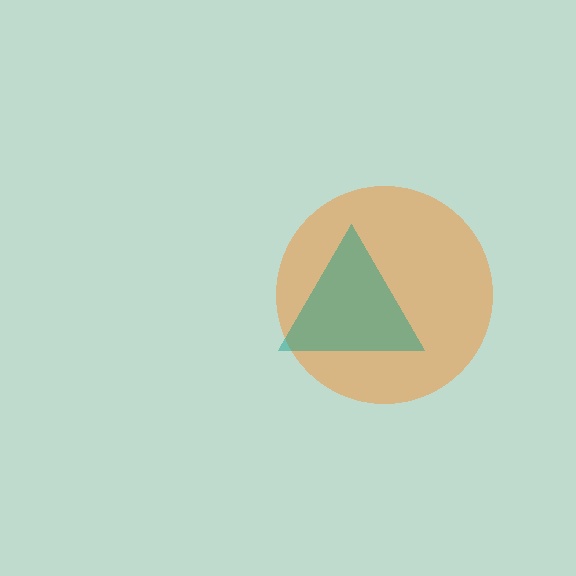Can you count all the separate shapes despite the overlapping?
Yes, there are 2 separate shapes.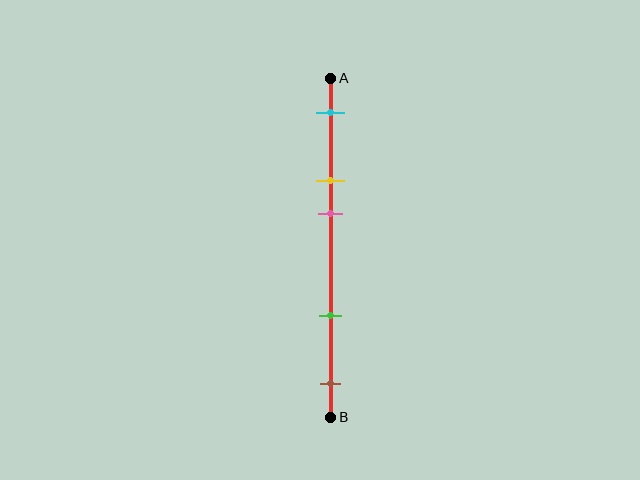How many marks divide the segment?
There are 5 marks dividing the segment.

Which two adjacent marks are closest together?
The yellow and pink marks are the closest adjacent pair.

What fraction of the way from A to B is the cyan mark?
The cyan mark is approximately 10% (0.1) of the way from A to B.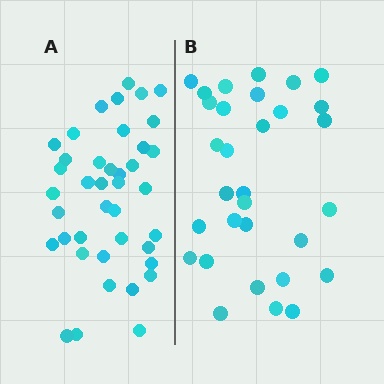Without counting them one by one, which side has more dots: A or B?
Region A (the left region) has more dots.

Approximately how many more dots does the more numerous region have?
Region A has roughly 8 or so more dots than region B.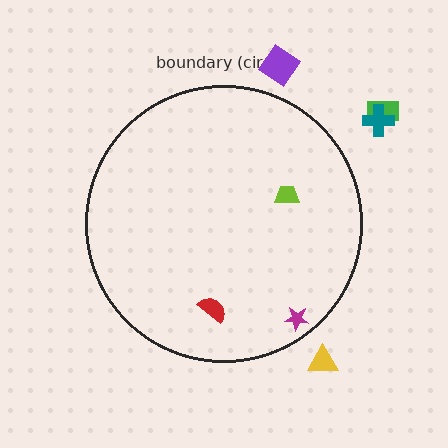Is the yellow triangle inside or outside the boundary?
Outside.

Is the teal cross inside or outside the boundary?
Outside.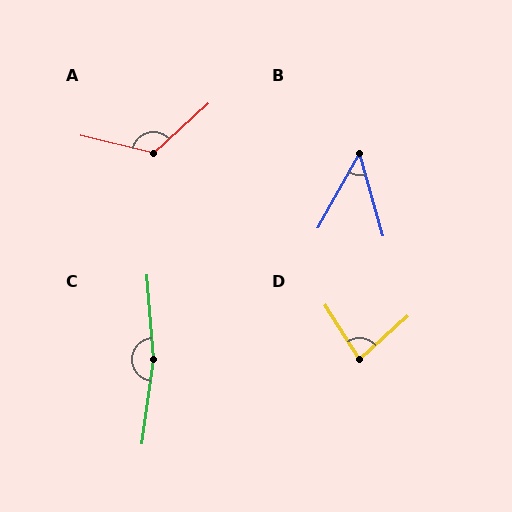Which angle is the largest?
C, at approximately 168 degrees.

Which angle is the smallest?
B, at approximately 45 degrees.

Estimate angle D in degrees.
Approximately 81 degrees.